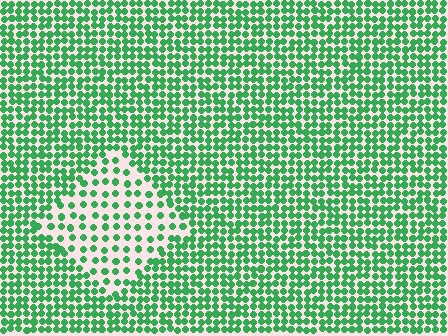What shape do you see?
I see a diamond.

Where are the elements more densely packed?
The elements are more densely packed outside the diamond boundary.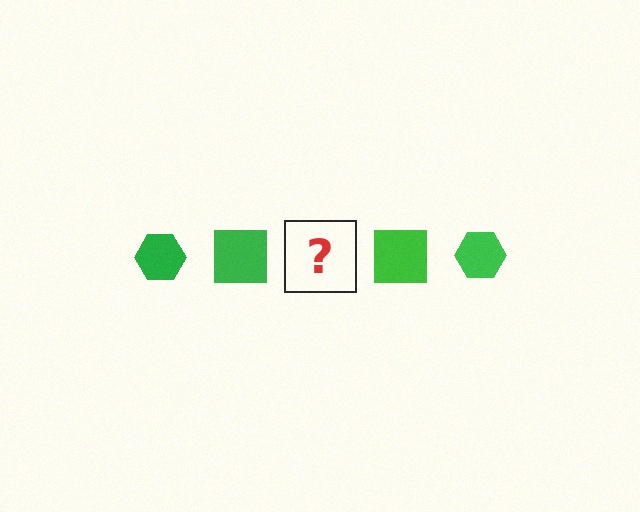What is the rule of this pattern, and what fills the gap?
The rule is that the pattern cycles through hexagon, square shapes in green. The gap should be filled with a green hexagon.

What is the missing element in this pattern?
The missing element is a green hexagon.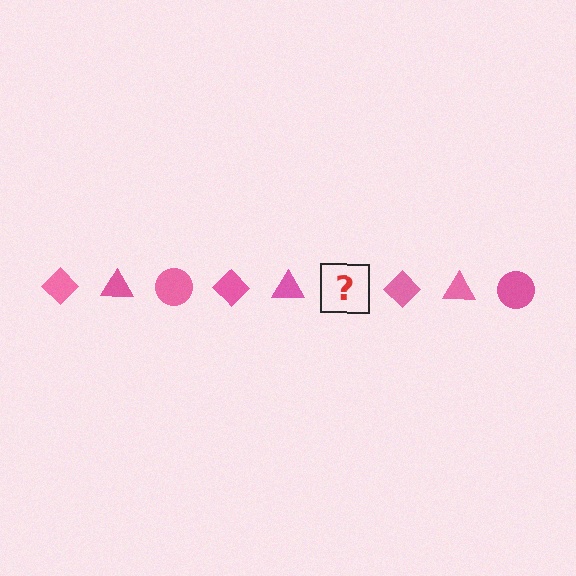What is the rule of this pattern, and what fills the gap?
The rule is that the pattern cycles through diamond, triangle, circle shapes in pink. The gap should be filled with a pink circle.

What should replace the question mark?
The question mark should be replaced with a pink circle.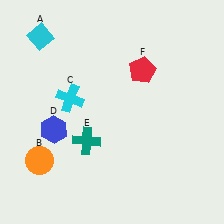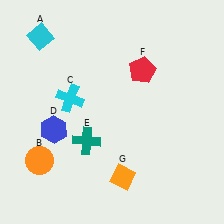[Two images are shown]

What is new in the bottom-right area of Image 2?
An orange diamond (G) was added in the bottom-right area of Image 2.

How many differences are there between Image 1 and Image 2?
There is 1 difference between the two images.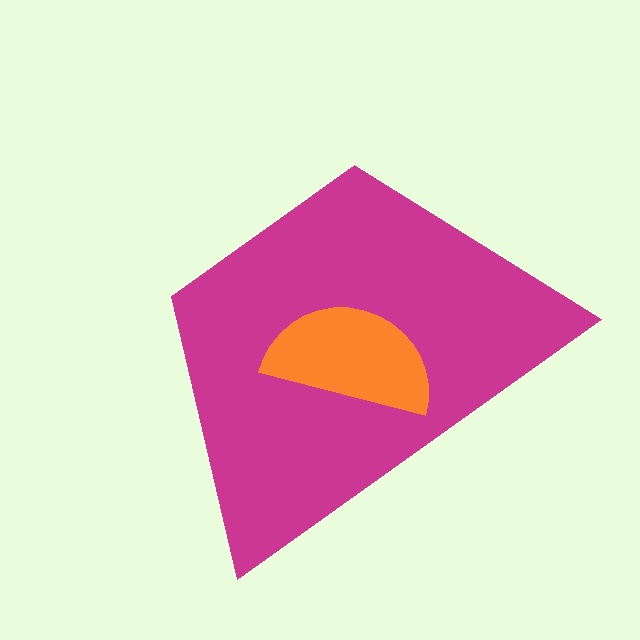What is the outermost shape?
The magenta trapezoid.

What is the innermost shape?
The orange semicircle.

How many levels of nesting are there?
2.